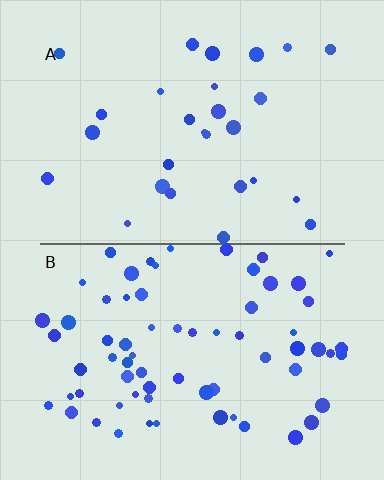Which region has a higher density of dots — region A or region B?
B (the bottom).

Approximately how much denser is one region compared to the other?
Approximately 2.4× — region B over region A.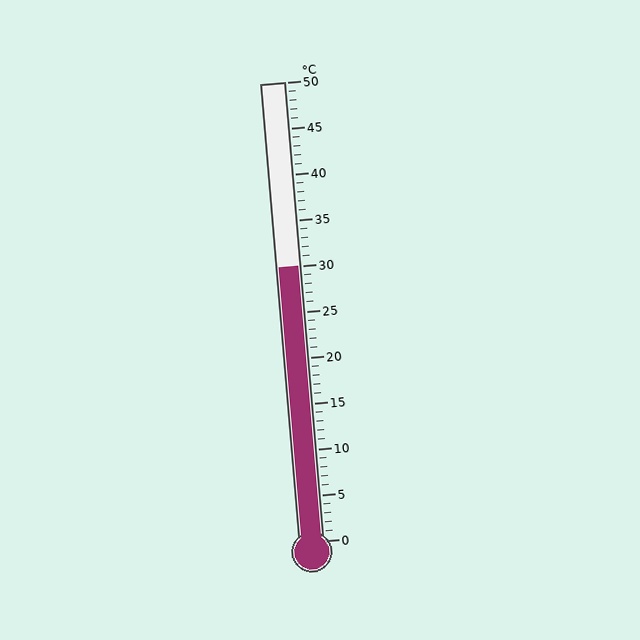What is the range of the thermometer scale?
The thermometer scale ranges from 0°C to 50°C.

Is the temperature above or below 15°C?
The temperature is above 15°C.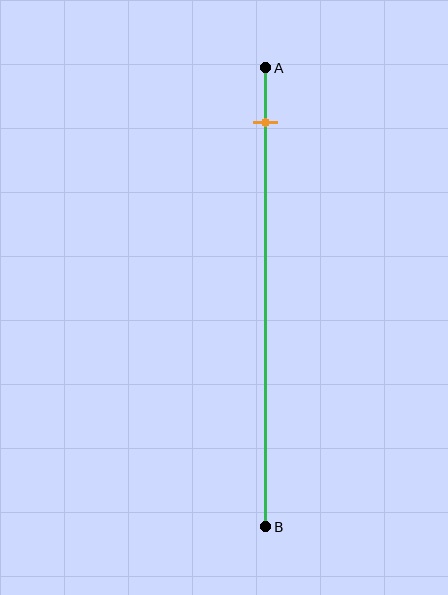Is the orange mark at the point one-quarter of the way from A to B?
No, the mark is at about 10% from A, not at the 25% one-quarter point.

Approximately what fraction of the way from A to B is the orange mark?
The orange mark is approximately 10% of the way from A to B.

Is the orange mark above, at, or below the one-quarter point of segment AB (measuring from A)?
The orange mark is above the one-quarter point of segment AB.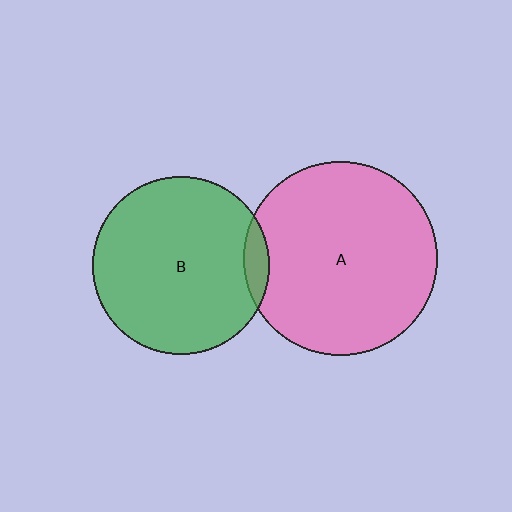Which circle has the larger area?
Circle A (pink).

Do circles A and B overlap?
Yes.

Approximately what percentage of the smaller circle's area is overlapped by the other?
Approximately 5%.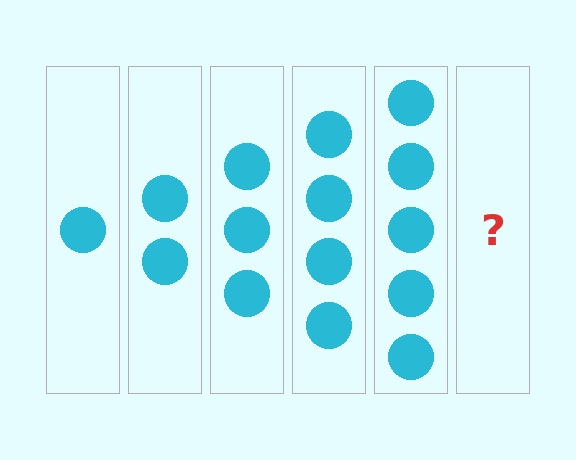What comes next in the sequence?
The next element should be 6 circles.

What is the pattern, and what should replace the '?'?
The pattern is that each step adds one more circle. The '?' should be 6 circles.